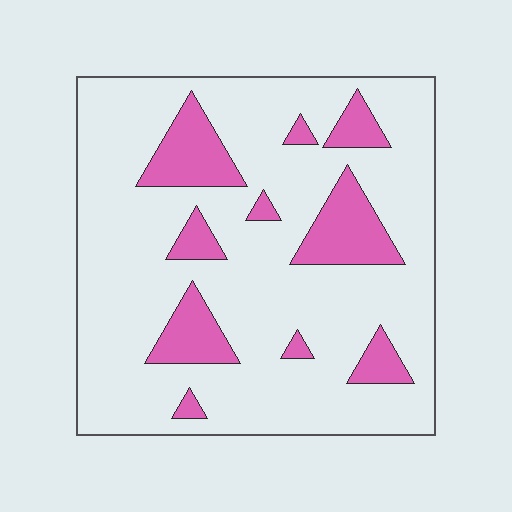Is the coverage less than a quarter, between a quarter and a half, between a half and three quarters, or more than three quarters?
Less than a quarter.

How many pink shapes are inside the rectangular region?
10.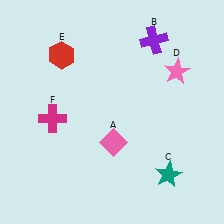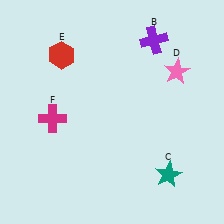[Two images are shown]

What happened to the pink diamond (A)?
The pink diamond (A) was removed in Image 2. It was in the bottom-right area of Image 1.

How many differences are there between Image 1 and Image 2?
There is 1 difference between the two images.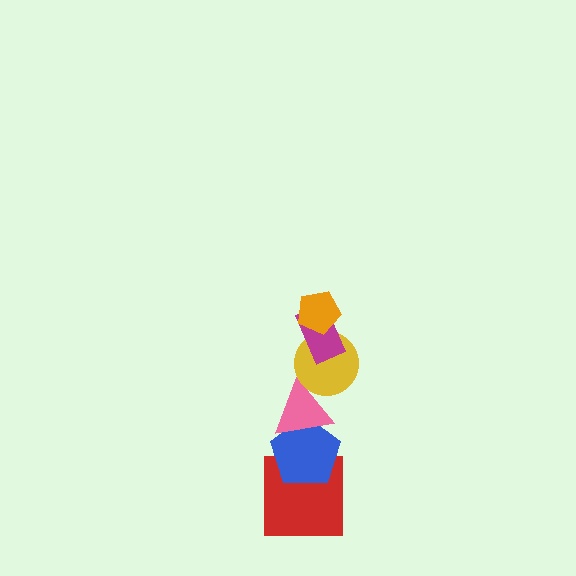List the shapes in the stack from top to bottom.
From top to bottom: the orange pentagon, the magenta rectangle, the yellow circle, the pink triangle, the blue pentagon, the red square.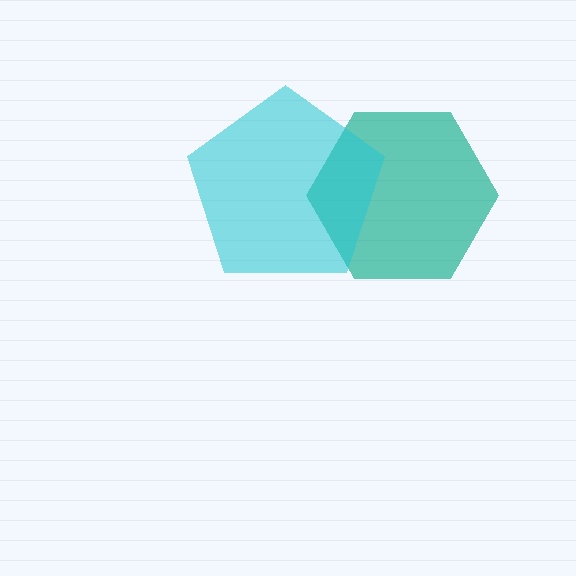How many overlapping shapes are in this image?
There are 2 overlapping shapes in the image.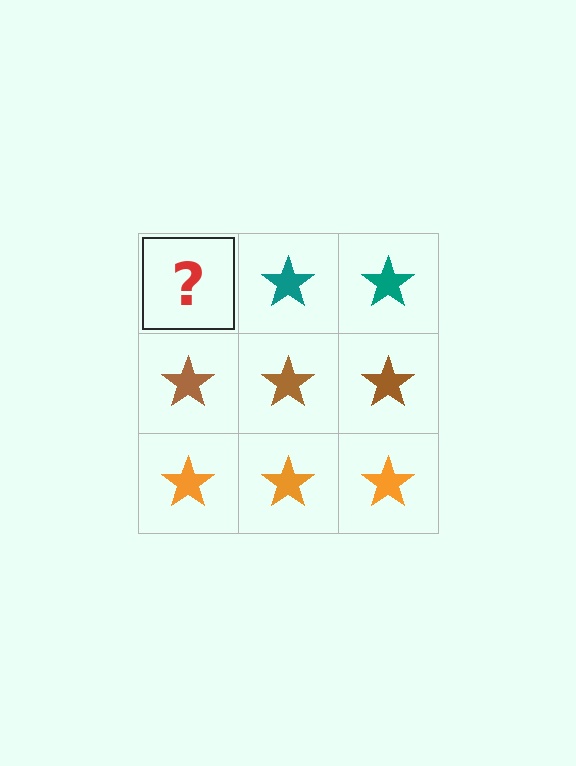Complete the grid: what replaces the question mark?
The question mark should be replaced with a teal star.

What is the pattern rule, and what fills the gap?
The rule is that each row has a consistent color. The gap should be filled with a teal star.